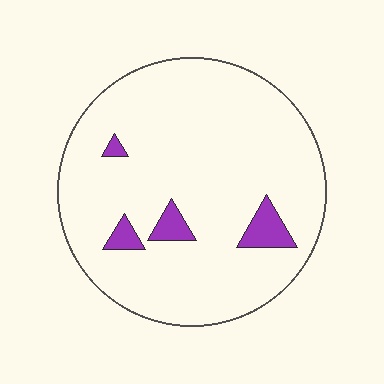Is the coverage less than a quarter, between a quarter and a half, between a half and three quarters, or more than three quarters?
Less than a quarter.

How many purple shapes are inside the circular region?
4.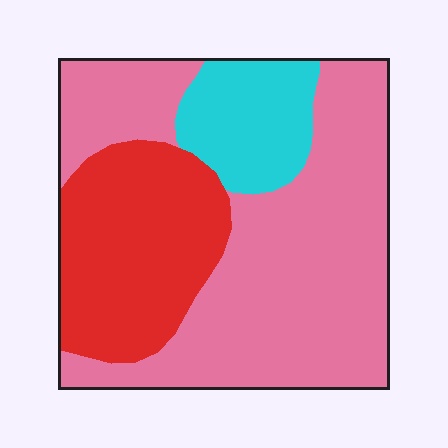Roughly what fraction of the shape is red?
Red covers about 30% of the shape.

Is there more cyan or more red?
Red.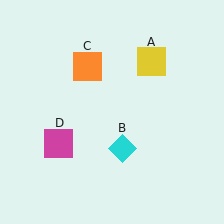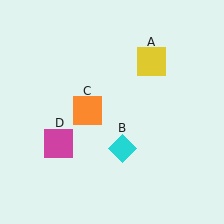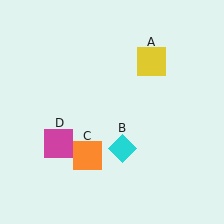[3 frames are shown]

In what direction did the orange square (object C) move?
The orange square (object C) moved down.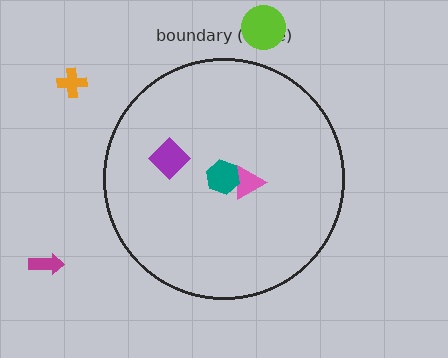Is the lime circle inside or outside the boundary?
Outside.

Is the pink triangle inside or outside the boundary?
Inside.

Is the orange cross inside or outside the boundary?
Outside.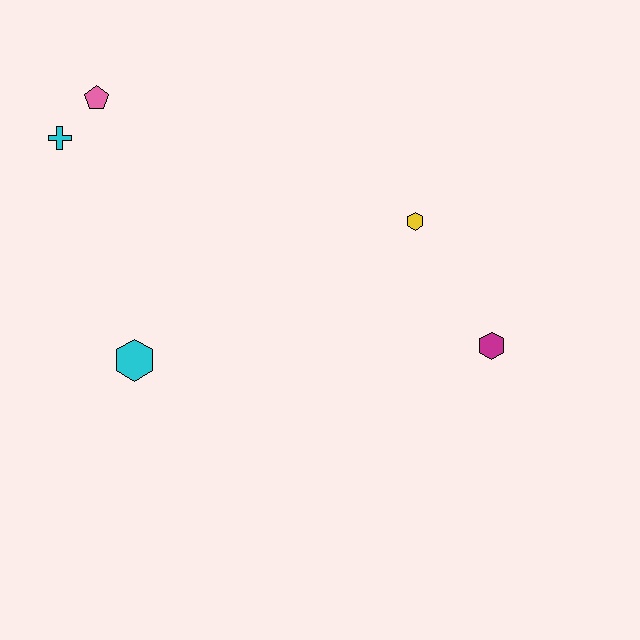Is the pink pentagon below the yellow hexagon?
No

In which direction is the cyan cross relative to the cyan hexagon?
The cyan cross is above the cyan hexagon.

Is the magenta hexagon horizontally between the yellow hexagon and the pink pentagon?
No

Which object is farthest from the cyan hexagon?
The magenta hexagon is farthest from the cyan hexagon.